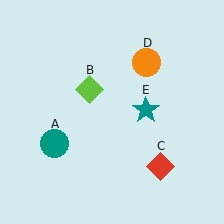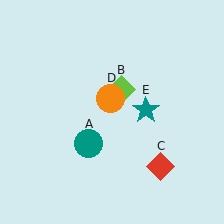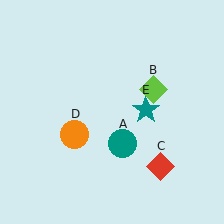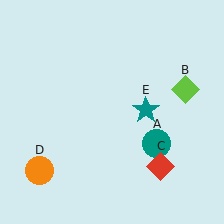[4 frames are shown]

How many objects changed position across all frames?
3 objects changed position: teal circle (object A), lime diamond (object B), orange circle (object D).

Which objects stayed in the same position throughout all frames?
Red diamond (object C) and teal star (object E) remained stationary.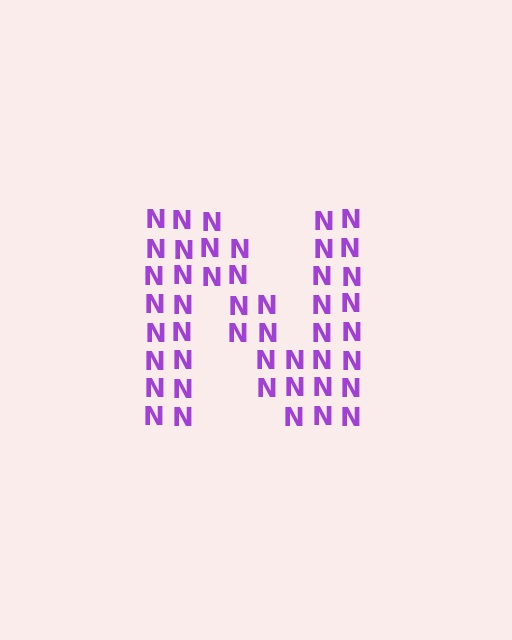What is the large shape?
The large shape is the letter N.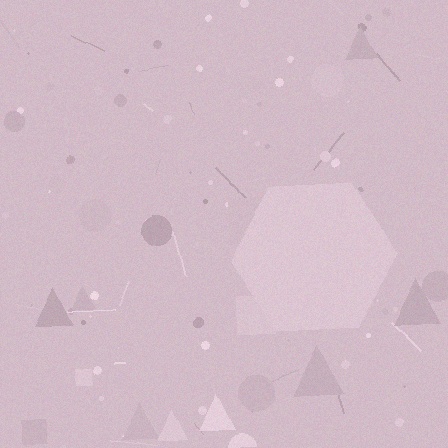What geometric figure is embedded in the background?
A hexagon is embedded in the background.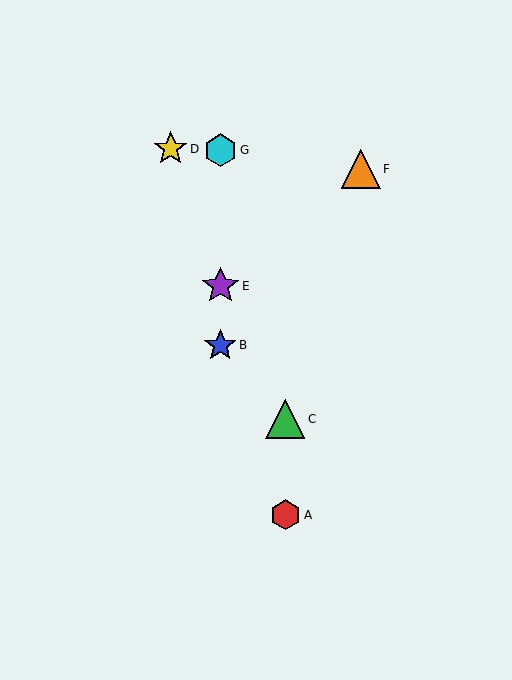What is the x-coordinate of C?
Object C is at x≈285.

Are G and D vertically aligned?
No, G is at x≈220 and D is at x≈171.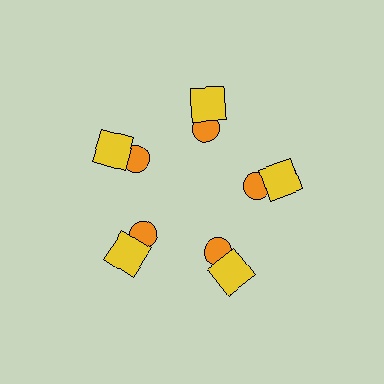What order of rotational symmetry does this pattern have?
This pattern has 5-fold rotational symmetry.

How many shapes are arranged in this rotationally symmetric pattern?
There are 10 shapes, arranged in 5 groups of 2.